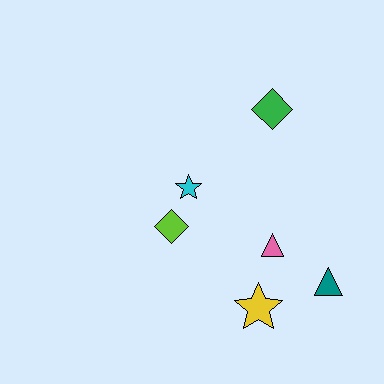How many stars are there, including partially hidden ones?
There are 2 stars.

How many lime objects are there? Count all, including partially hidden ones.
There is 1 lime object.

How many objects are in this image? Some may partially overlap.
There are 6 objects.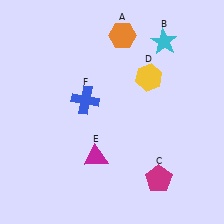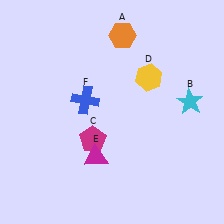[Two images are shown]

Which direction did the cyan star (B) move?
The cyan star (B) moved down.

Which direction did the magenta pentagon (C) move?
The magenta pentagon (C) moved left.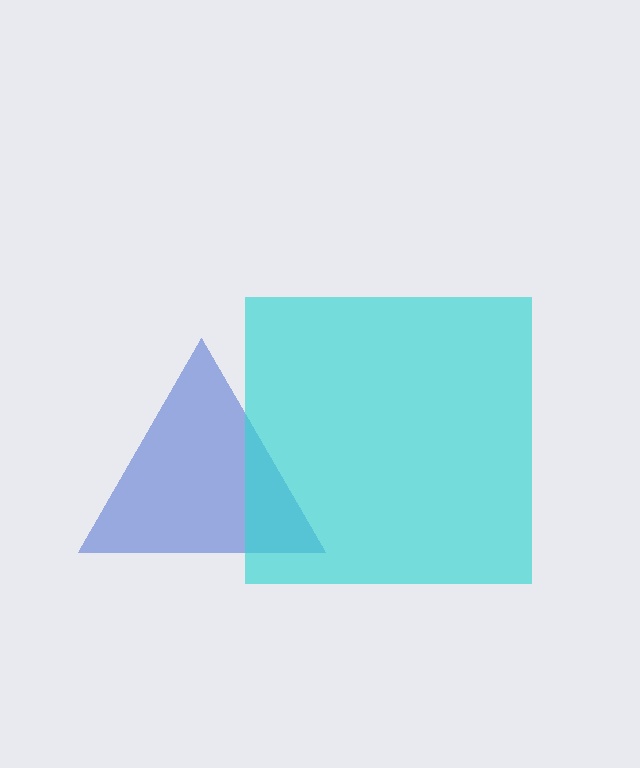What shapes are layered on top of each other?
The layered shapes are: a blue triangle, a cyan square.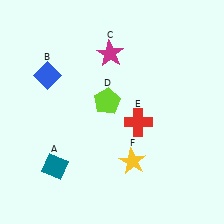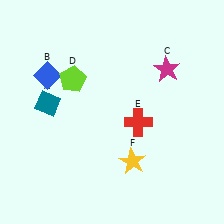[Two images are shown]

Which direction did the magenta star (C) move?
The magenta star (C) moved right.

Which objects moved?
The objects that moved are: the teal diamond (A), the magenta star (C), the lime pentagon (D).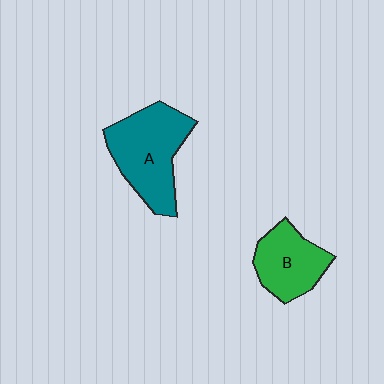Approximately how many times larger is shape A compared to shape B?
Approximately 1.5 times.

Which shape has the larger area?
Shape A (teal).